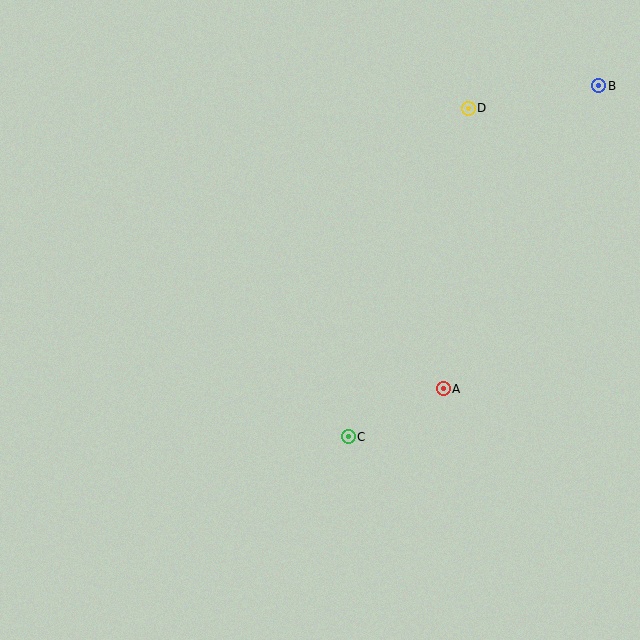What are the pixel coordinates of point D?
Point D is at (468, 108).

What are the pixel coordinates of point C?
Point C is at (348, 437).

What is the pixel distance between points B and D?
The distance between B and D is 132 pixels.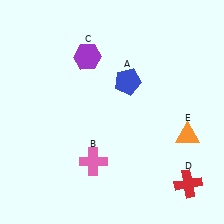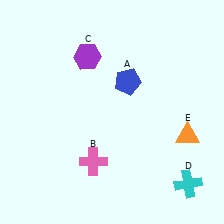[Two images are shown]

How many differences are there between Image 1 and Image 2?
There is 1 difference between the two images.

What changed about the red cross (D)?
In Image 1, D is red. In Image 2, it changed to cyan.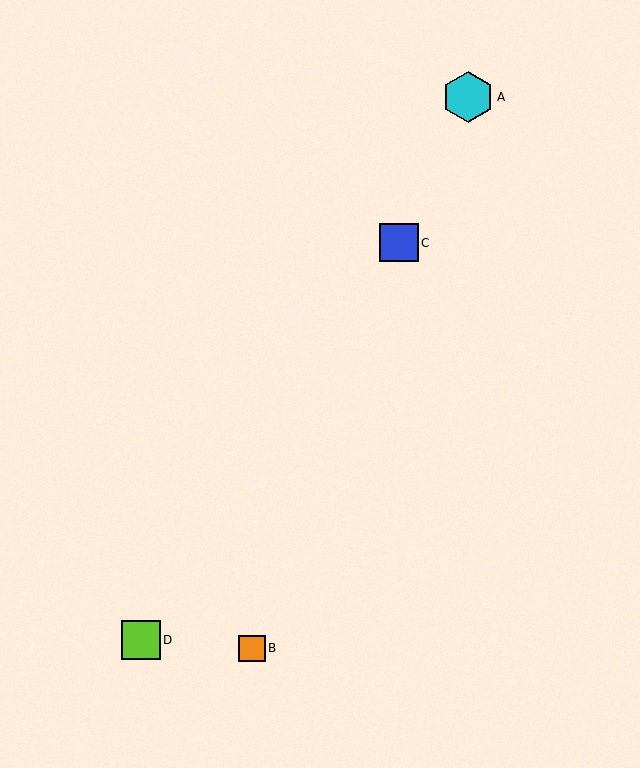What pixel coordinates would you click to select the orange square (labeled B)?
Click at (252, 648) to select the orange square B.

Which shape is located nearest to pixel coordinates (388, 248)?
The blue square (labeled C) at (399, 243) is nearest to that location.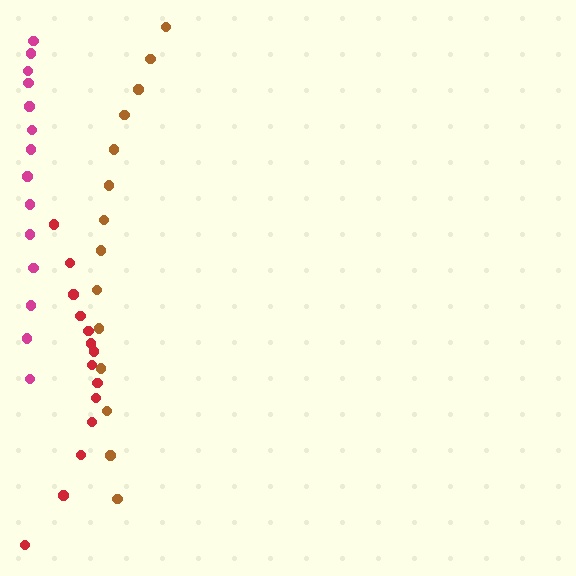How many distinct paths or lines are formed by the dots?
There are 3 distinct paths.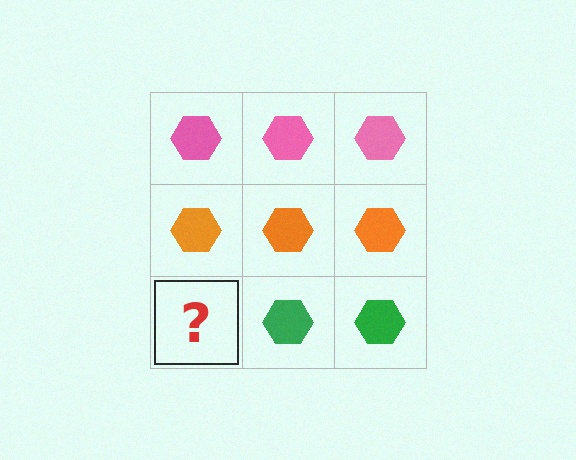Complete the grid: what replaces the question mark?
The question mark should be replaced with a green hexagon.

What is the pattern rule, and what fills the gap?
The rule is that each row has a consistent color. The gap should be filled with a green hexagon.